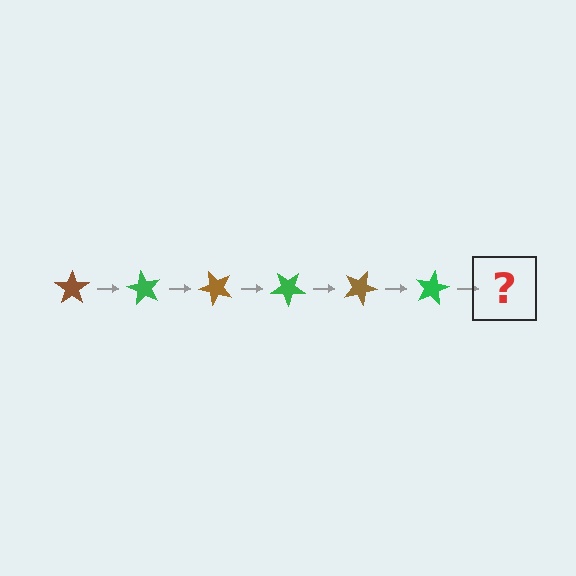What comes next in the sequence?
The next element should be a brown star, rotated 360 degrees from the start.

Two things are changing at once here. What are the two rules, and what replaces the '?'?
The two rules are that it rotates 60 degrees each step and the color cycles through brown and green. The '?' should be a brown star, rotated 360 degrees from the start.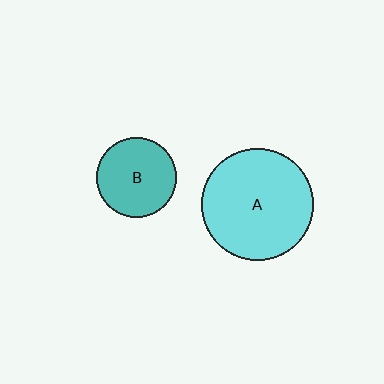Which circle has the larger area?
Circle A (cyan).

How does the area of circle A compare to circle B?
Approximately 1.9 times.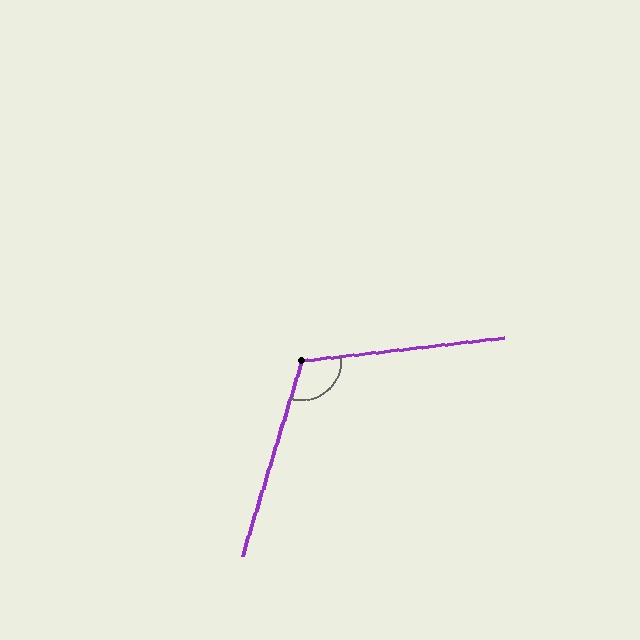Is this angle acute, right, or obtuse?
It is obtuse.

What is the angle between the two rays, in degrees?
Approximately 114 degrees.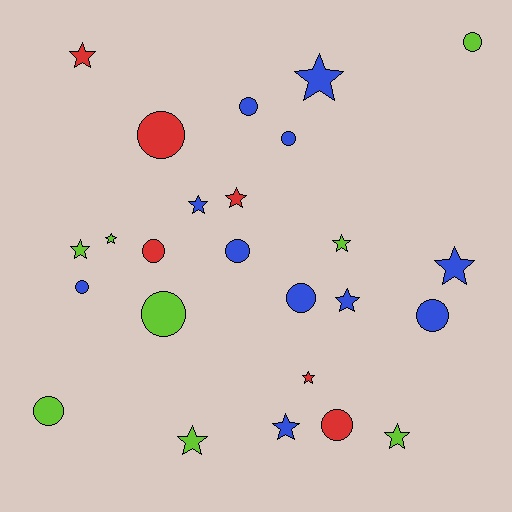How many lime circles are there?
There are 3 lime circles.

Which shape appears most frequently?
Star, with 13 objects.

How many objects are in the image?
There are 25 objects.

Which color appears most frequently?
Blue, with 11 objects.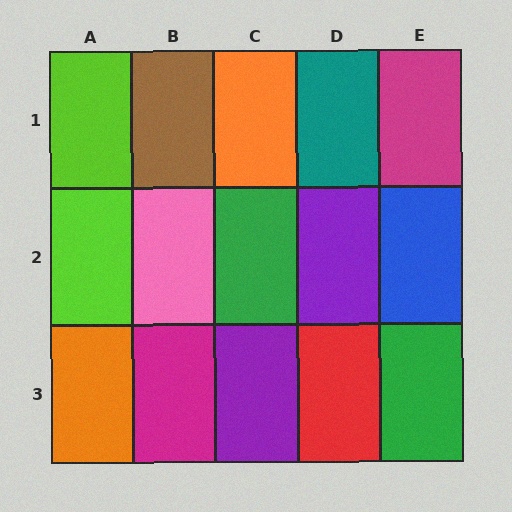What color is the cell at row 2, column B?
Pink.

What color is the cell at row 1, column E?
Magenta.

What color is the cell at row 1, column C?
Orange.